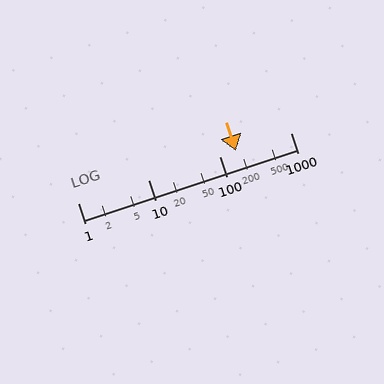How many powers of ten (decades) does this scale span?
The scale spans 3 decades, from 1 to 1000.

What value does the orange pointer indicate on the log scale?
The pointer indicates approximately 170.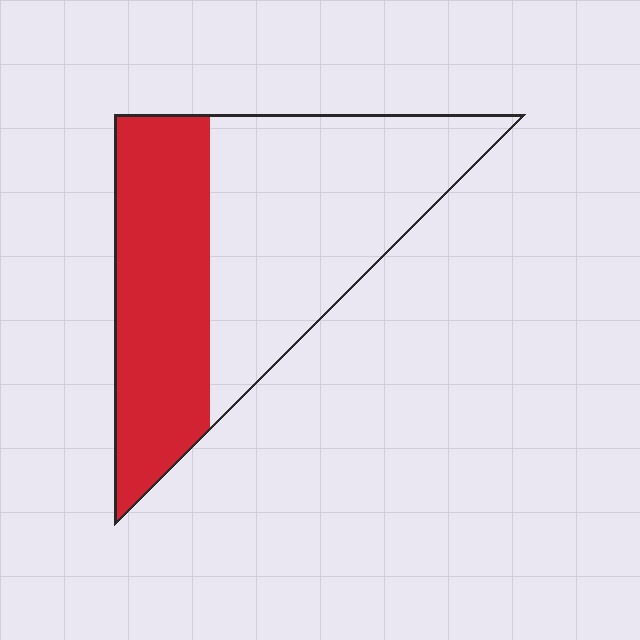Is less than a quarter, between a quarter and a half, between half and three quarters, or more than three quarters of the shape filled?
Between a quarter and a half.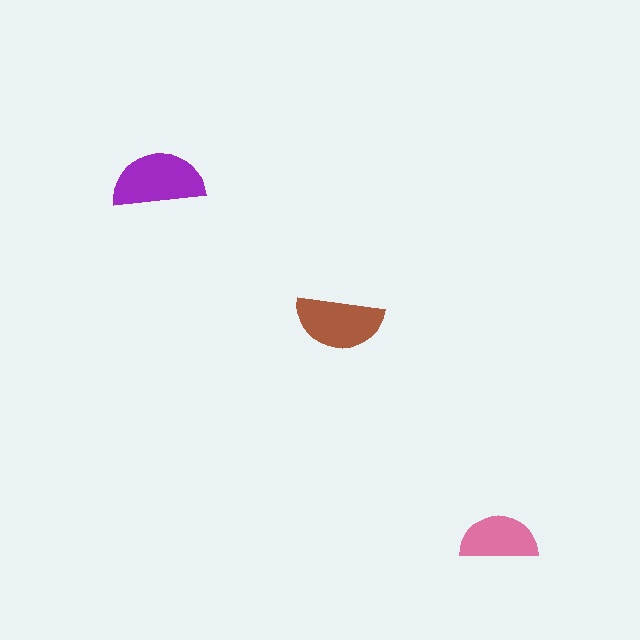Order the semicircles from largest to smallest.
the purple one, the brown one, the pink one.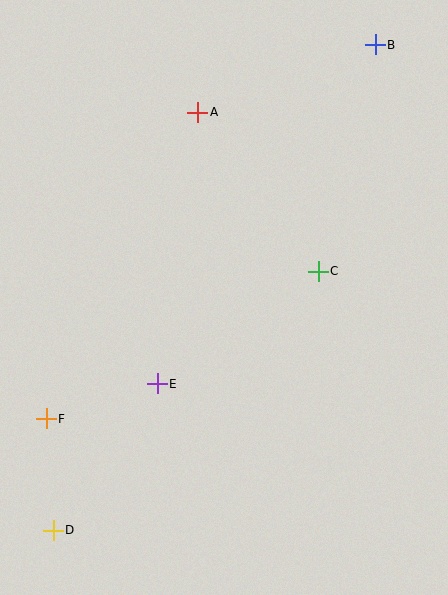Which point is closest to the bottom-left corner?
Point D is closest to the bottom-left corner.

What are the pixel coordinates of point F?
Point F is at (46, 419).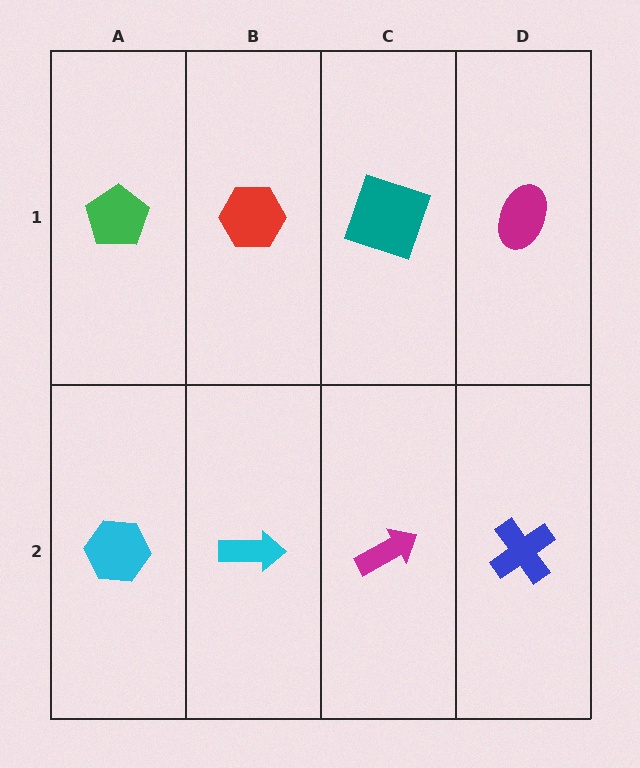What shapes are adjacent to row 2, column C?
A teal square (row 1, column C), a cyan arrow (row 2, column B), a blue cross (row 2, column D).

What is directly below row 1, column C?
A magenta arrow.